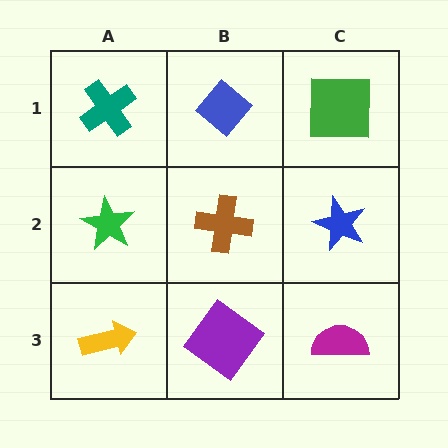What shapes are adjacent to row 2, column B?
A blue diamond (row 1, column B), a purple diamond (row 3, column B), a green star (row 2, column A), a blue star (row 2, column C).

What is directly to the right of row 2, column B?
A blue star.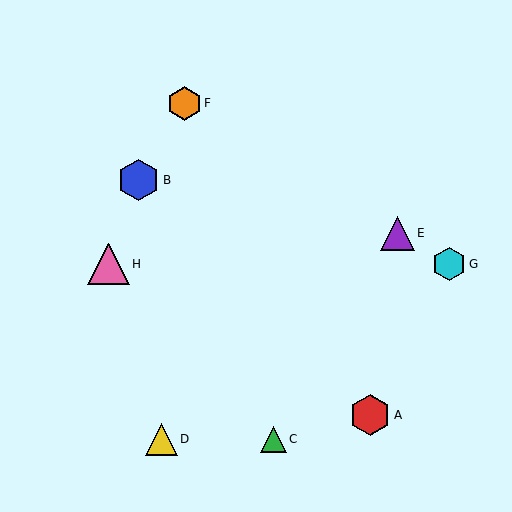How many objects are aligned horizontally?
2 objects (G, H) are aligned horizontally.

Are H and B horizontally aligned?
No, H is at y≈264 and B is at y≈180.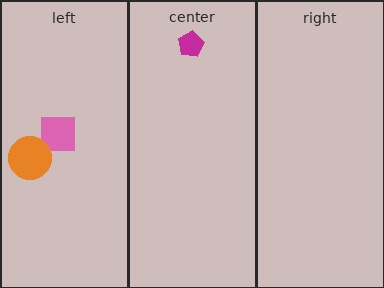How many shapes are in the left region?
2.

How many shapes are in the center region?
1.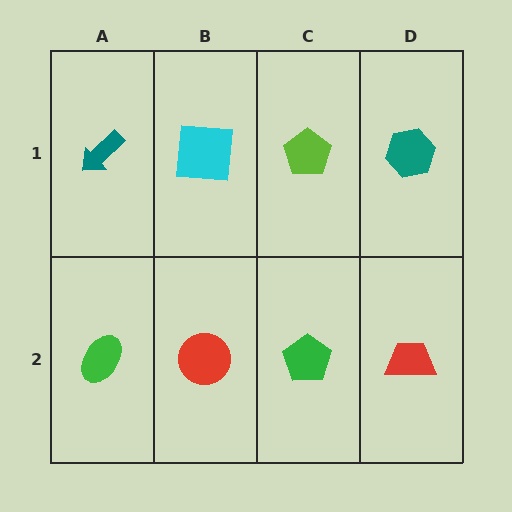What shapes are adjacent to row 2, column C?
A lime pentagon (row 1, column C), a red circle (row 2, column B), a red trapezoid (row 2, column D).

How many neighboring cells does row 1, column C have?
3.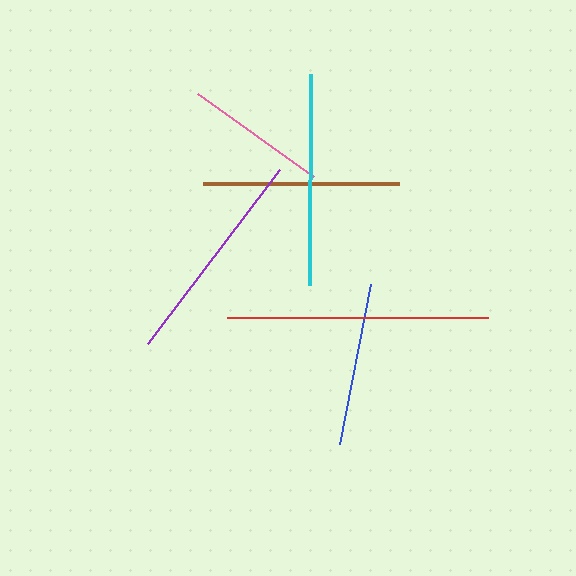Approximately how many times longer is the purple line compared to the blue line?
The purple line is approximately 1.3 times the length of the blue line.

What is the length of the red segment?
The red segment is approximately 261 pixels long.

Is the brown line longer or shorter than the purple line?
The purple line is longer than the brown line.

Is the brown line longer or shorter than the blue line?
The brown line is longer than the blue line.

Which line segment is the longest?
The red line is the longest at approximately 261 pixels.